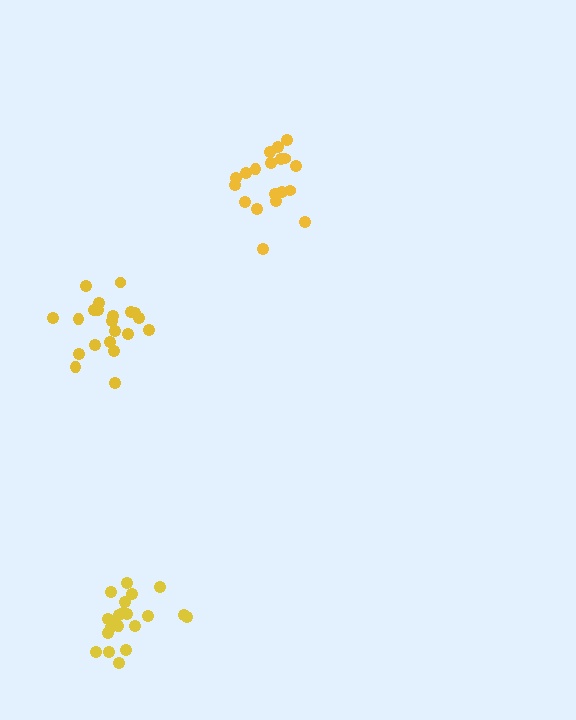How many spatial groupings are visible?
There are 3 spatial groupings.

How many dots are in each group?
Group 1: 21 dots, Group 2: 20 dots, Group 3: 21 dots (62 total).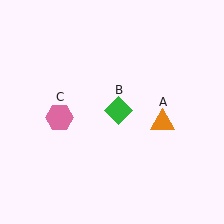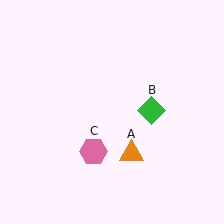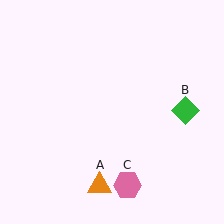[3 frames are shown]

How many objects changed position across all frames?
3 objects changed position: orange triangle (object A), green diamond (object B), pink hexagon (object C).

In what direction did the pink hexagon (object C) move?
The pink hexagon (object C) moved down and to the right.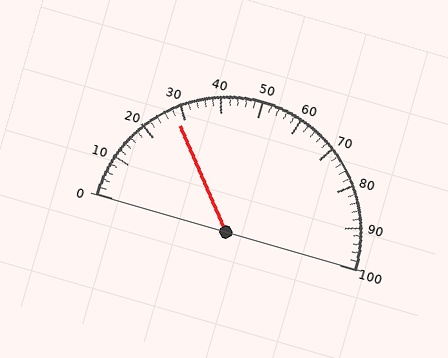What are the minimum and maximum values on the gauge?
The gauge ranges from 0 to 100.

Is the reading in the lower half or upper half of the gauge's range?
The reading is in the lower half of the range (0 to 100).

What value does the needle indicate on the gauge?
The needle indicates approximately 28.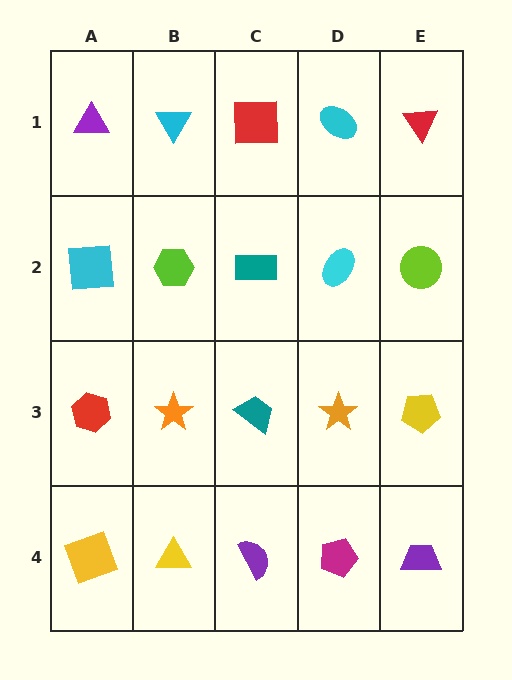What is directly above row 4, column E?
A yellow pentagon.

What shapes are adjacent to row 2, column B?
A cyan triangle (row 1, column B), an orange star (row 3, column B), a cyan square (row 2, column A), a teal rectangle (row 2, column C).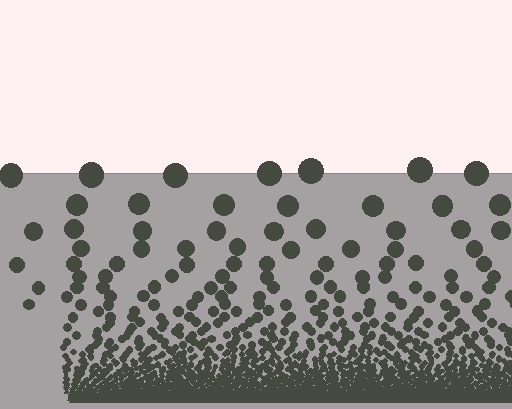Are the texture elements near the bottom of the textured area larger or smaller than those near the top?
Smaller. The gradient is inverted — elements near the bottom are smaller and denser.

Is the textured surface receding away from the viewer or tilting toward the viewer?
The surface appears to tilt toward the viewer. Texture elements get larger and sparser toward the top.